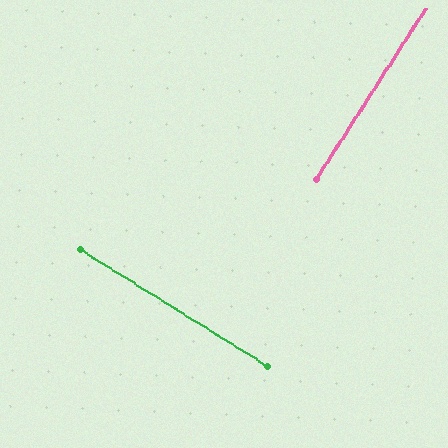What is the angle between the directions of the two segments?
Approximately 89 degrees.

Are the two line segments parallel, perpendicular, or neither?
Perpendicular — they meet at approximately 89°.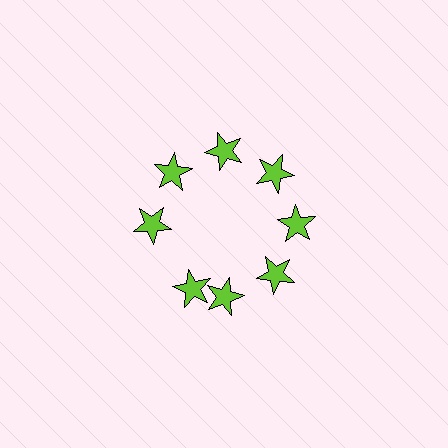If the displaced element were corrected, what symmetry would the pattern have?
It would have 8-fold rotational symmetry — the pattern would map onto itself every 45 degrees.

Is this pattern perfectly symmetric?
No. The 8 lime stars are arranged in a ring, but one element near the 8 o'clock position is rotated out of alignment along the ring, breaking the 8-fold rotational symmetry.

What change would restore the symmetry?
The symmetry would be restored by rotating it back into even spacing with its neighbors so that all 8 stars sit at equal angles and equal distance from the center.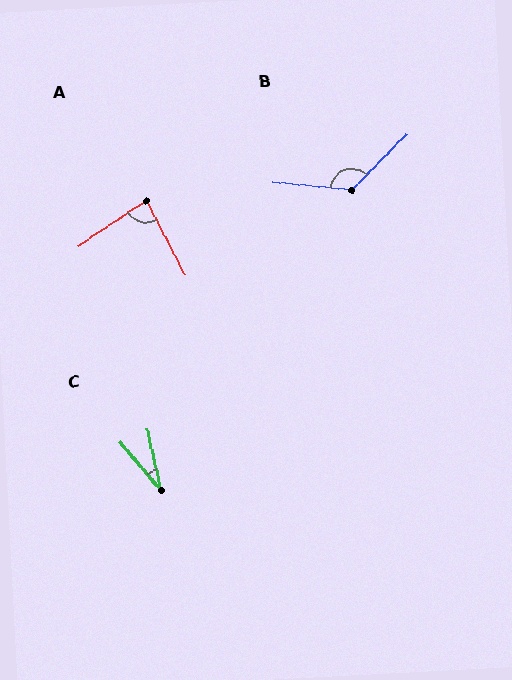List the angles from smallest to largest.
C (28°), A (83°), B (130°).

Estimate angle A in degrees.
Approximately 83 degrees.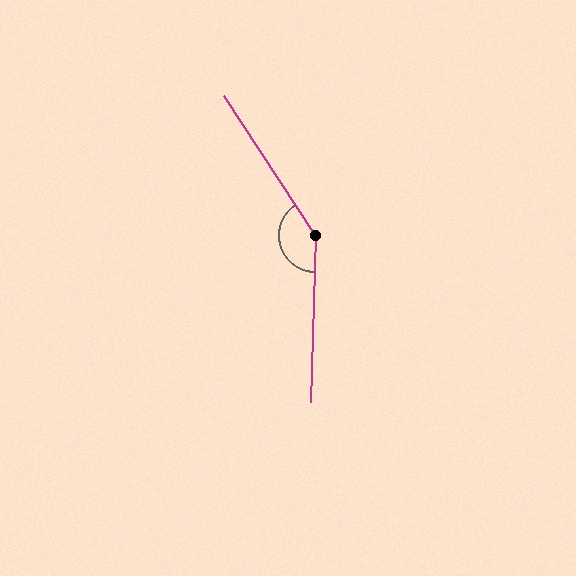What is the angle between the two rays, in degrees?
Approximately 145 degrees.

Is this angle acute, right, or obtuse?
It is obtuse.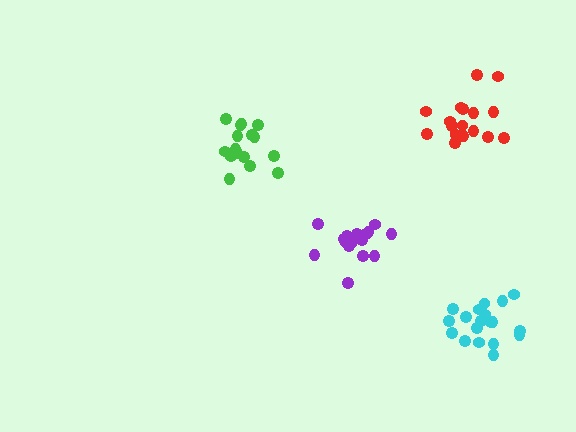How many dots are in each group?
Group 1: 17 dots, Group 2: 16 dots, Group 3: 19 dots, Group 4: 17 dots (69 total).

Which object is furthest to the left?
The green cluster is leftmost.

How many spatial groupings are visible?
There are 4 spatial groupings.